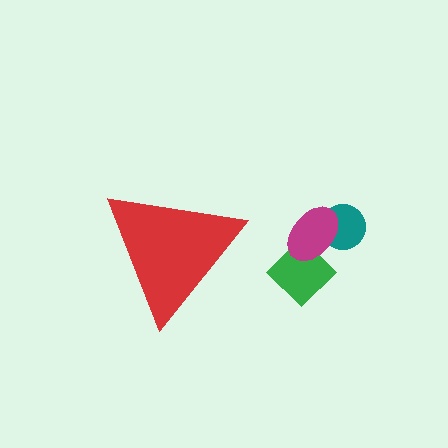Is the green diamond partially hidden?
No, the green diamond is fully visible.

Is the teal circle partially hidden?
No, the teal circle is fully visible.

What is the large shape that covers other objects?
A red triangle.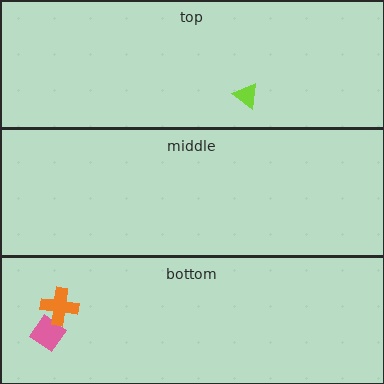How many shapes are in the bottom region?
2.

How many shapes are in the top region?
1.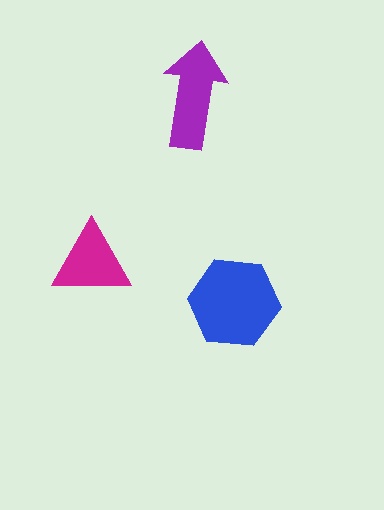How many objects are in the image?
There are 3 objects in the image.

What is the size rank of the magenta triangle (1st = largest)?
3rd.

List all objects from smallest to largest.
The magenta triangle, the purple arrow, the blue hexagon.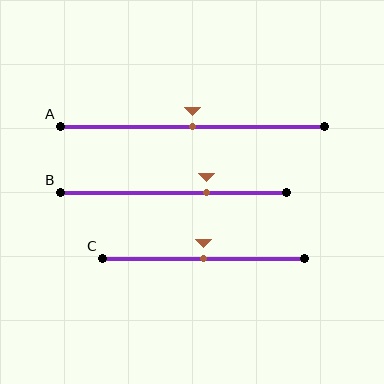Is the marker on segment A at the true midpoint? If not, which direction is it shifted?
Yes, the marker on segment A is at the true midpoint.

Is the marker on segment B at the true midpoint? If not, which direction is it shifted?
No, the marker on segment B is shifted to the right by about 14% of the segment length.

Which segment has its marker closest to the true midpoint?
Segment A has its marker closest to the true midpoint.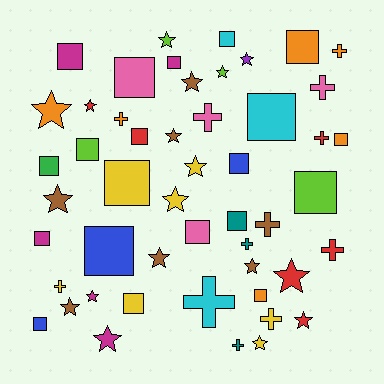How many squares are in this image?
There are 20 squares.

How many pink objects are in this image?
There are 4 pink objects.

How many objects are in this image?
There are 50 objects.